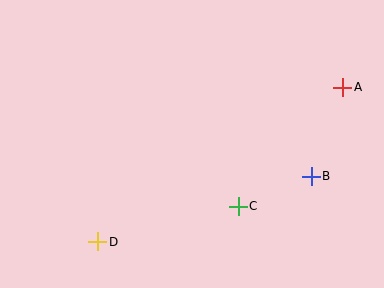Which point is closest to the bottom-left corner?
Point D is closest to the bottom-left corner.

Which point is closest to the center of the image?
Point C at (238, 206) is closest to the center.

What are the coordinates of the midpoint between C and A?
The midpoint between C and A is at (291, 147).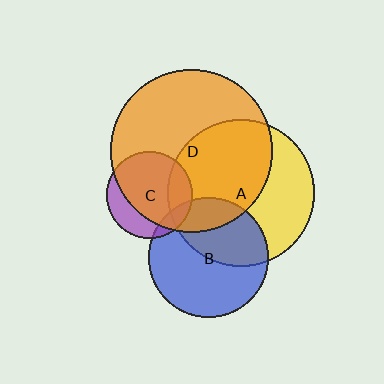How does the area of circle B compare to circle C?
Approximately 2.0 times.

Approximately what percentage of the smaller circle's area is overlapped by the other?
Approximately 55%.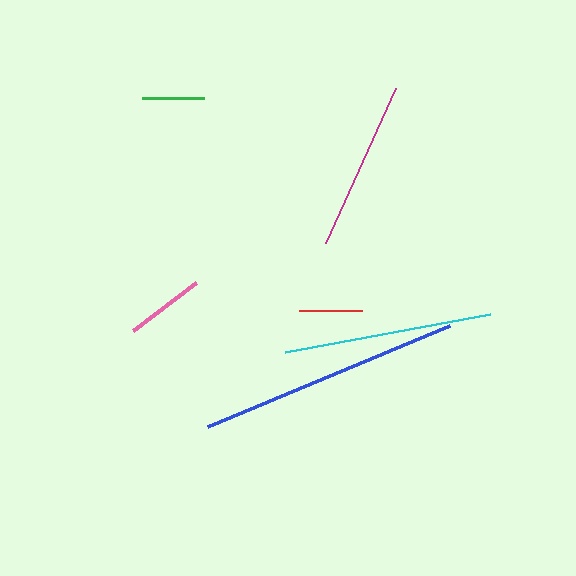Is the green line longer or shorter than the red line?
The red line is longer than the green line.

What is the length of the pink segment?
The pink segment is approximately 79 pixels long.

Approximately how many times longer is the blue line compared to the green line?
The blue line is approximately 4.2 times the length of the green line.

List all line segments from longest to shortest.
From longest to shortest: blue, cyan, magenta, pink, red, green.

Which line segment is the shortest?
The green line is the shortest at approximately 62 pixels.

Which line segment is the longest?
The blue line is the longest at approximately 262 pixels.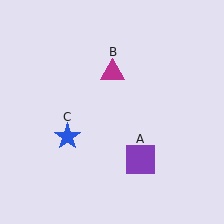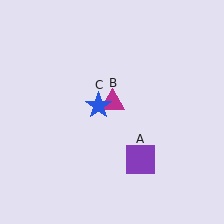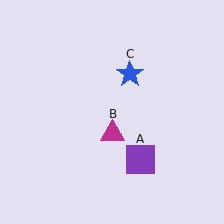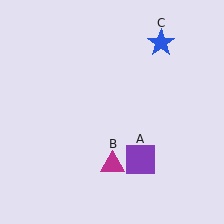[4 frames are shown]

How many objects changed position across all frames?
2 objects changed position: magenta triangle (object B), blue star (object C).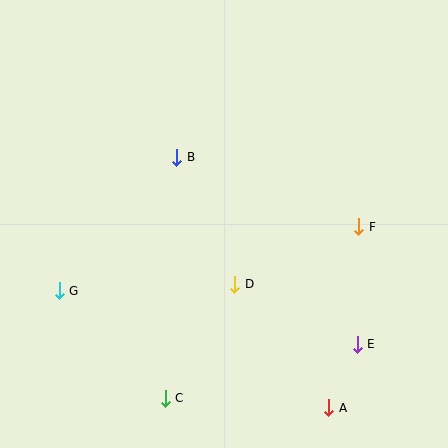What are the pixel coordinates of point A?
Point A is at (329, 408).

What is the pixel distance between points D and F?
The distance between D and F is 137 pixels.